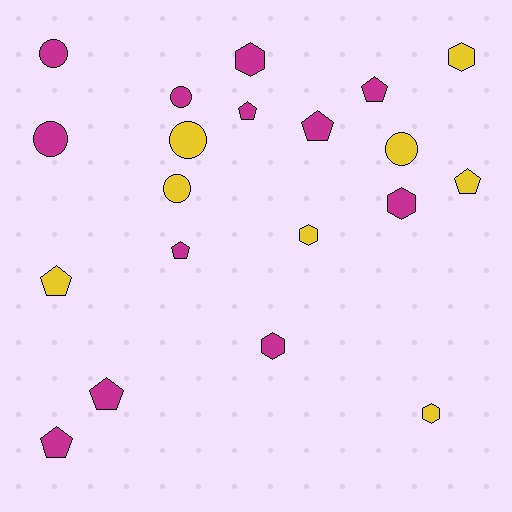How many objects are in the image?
There are 20 objects.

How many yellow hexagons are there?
There are 3 yellow hexagons.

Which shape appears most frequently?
Pentagon, with 8 objects.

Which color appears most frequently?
Magenta, with 12 objects.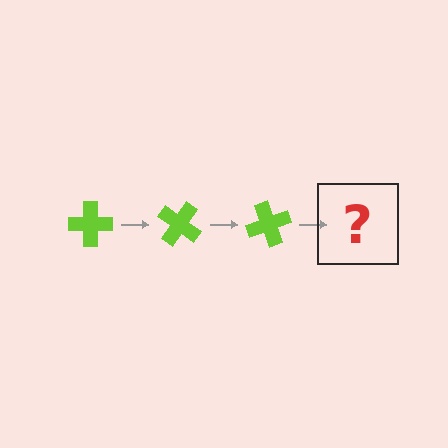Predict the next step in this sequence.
The next step is a lime cross rotated 105 degrees.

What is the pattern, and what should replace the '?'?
The pattern is that the cross rotates 35 degrees each step. The '?' should be a lime cross rotated 105 degrees.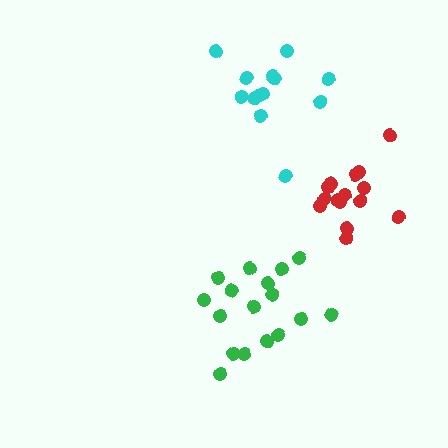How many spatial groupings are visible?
There are 3 spatial groupings.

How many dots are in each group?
Group 1: 13 dots, Group 2: 15 dots, Group 3: 17 dots (45 total).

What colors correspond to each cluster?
The clusters are colored: cyan, red, green.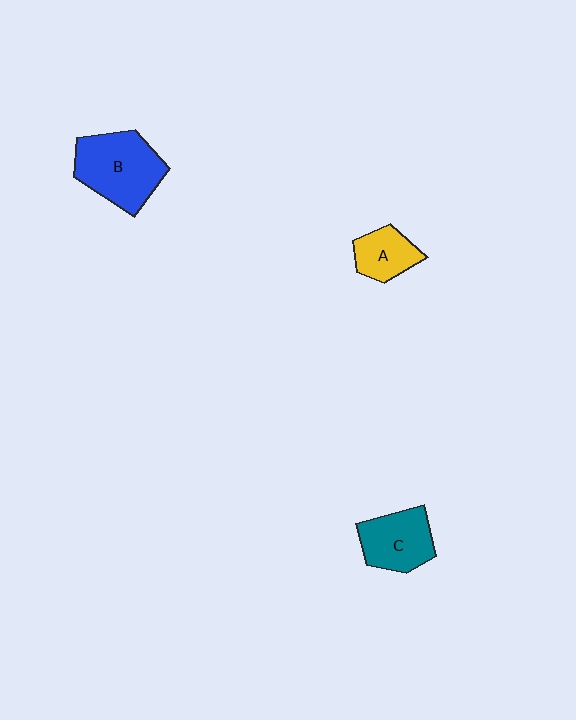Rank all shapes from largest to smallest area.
From largest to smallest: B (blue), C (teal), A (yellow).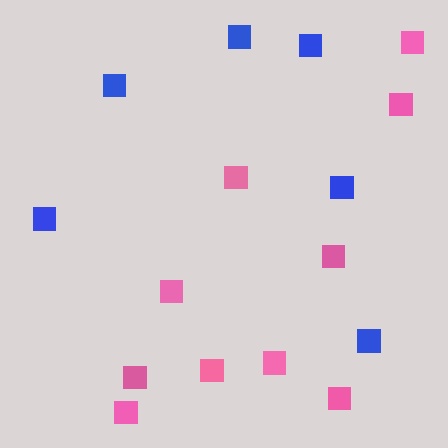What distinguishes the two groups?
There are 2 groups: one group of blue squares (6) and one group of pink squares (10).